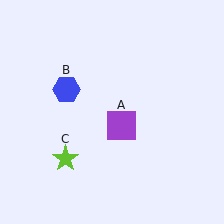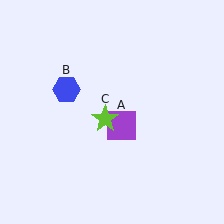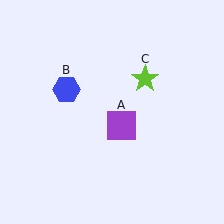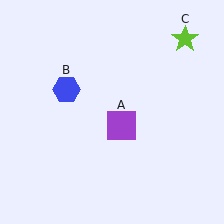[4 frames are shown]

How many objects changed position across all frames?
1 object changed position: lime star (object C).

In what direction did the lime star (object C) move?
The lime star (object C) moved up and to the right.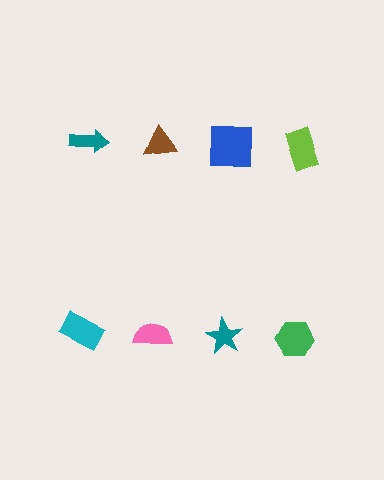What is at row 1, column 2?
A brown triangle.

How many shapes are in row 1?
4 shapes.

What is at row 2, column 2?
A pink semicircle.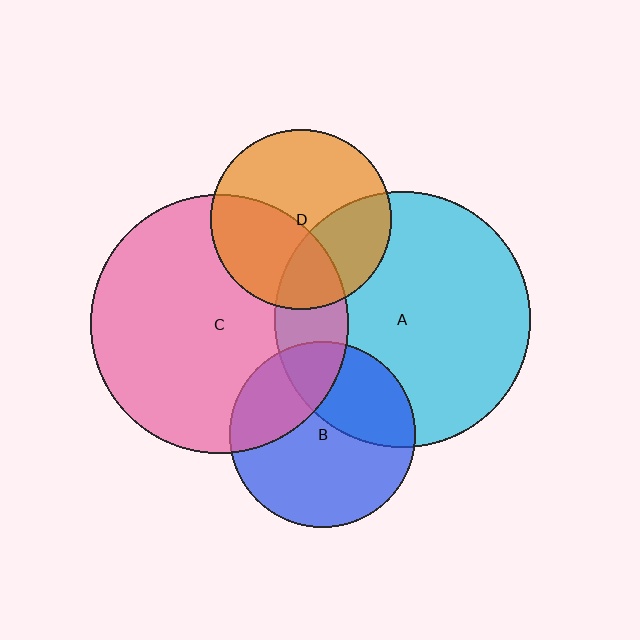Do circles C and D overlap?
Yes.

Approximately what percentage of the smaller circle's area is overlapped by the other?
Approximately 40%.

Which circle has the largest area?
Circle C (pink).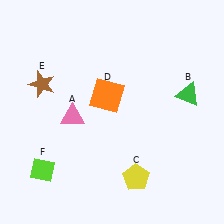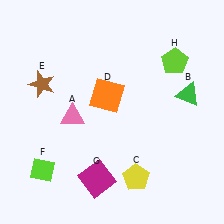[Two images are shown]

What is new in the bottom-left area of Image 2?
A magenta square (G) was added in the bottom-left area of Image 2.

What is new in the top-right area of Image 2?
A lime pentagon (H) was added in the top-right area of Image 2.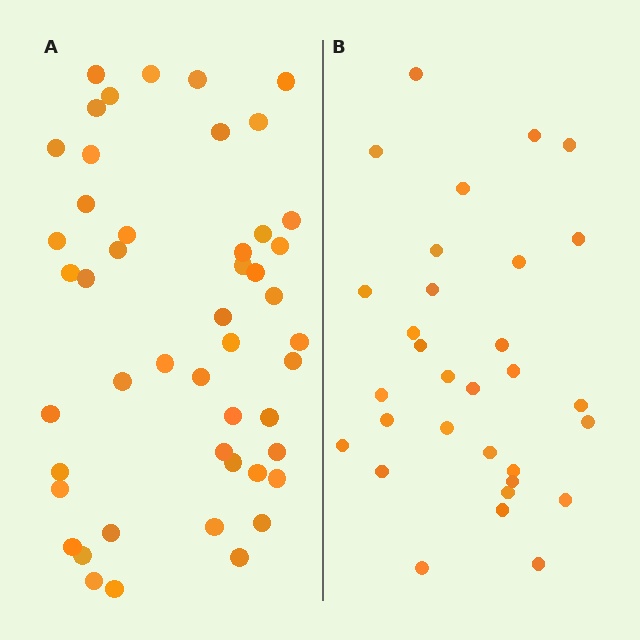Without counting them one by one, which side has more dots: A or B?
Region A (the left region) has more dots.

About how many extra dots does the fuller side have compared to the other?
Region A has approximately 15 more dots than region B.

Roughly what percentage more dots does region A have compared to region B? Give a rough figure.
About 55% more.